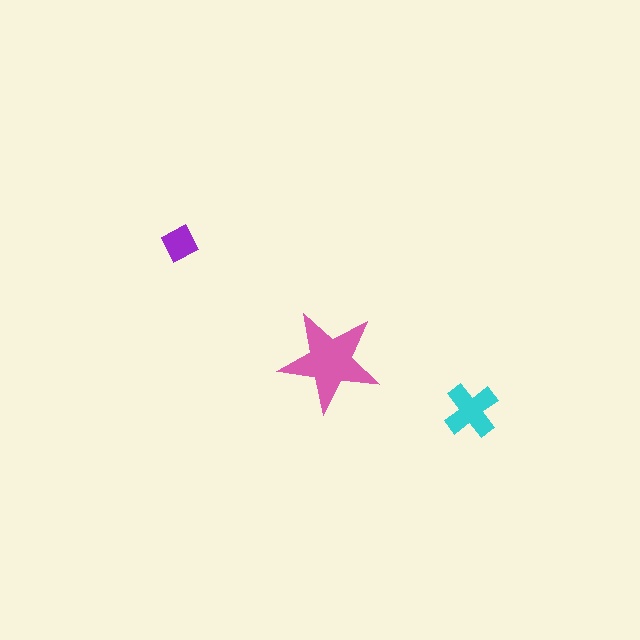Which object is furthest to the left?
The purple diamond is leftmost.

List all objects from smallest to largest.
The purple diamond, the cyan cross, the pink star.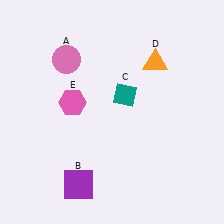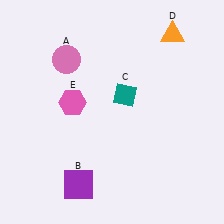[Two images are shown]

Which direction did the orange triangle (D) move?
The orange triangle (D) moved up.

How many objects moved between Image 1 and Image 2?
1 object moved between the two images.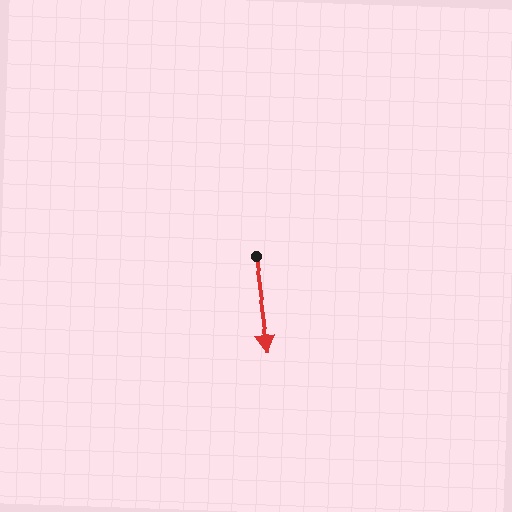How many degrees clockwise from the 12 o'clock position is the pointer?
Approximately 172 degrees.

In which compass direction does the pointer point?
South.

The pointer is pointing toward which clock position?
Roughly 6 o'clock.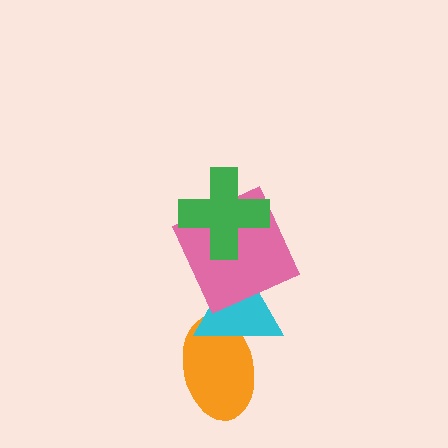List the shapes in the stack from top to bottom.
From top to bottom: the green cross, the pink square, the cyan triangle, the orange ellipse.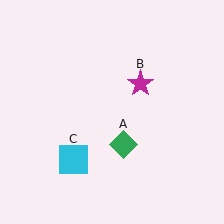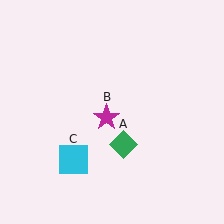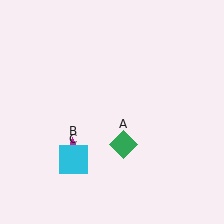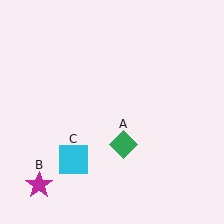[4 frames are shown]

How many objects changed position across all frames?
1 object changed position: magenta star (object B).